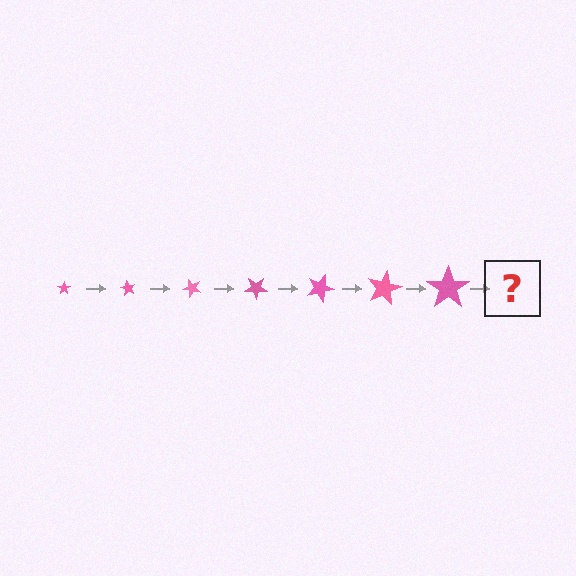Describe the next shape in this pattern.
It should be a star, larger than the previous one and rotated 420 degrees from the start.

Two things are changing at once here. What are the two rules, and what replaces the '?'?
The two rules are that the star grows larger each step and it rotates 60 degrees each step. The '?' should be a star, larger than the previous one and rotated 420 degrees from the start.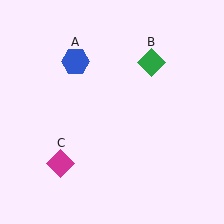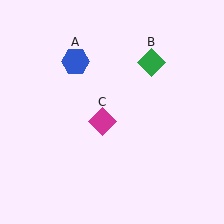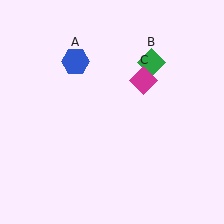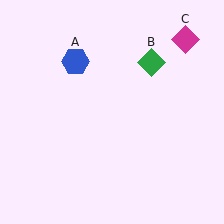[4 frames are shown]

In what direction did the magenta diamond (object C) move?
The magenta diamond (object C) moved up and to the right.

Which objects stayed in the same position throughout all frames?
Blue hexagon (object A) and green diamond (object B) remained stationary.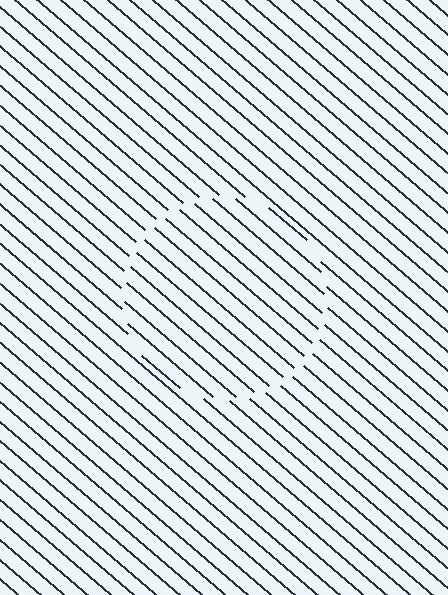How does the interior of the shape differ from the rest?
The interior of the shape contains the same grating, shifted by half a period — the contour is defined by the phase discontinuity where line-ends from the inner and outer gratings abut.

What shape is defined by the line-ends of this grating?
An illusory circle. The interior of the shape contains the same grating, shifted by half a period — the contour is defined by the phase discontinuity where line-ends from the inner and outer gratings abut.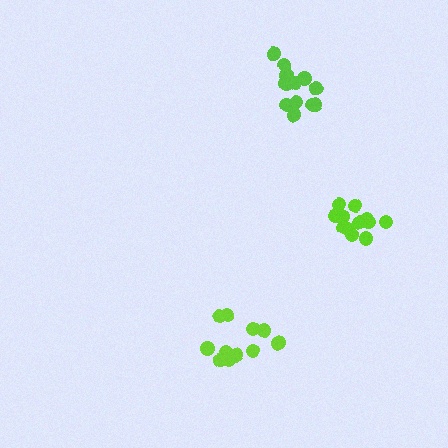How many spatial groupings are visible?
There are 3 spatial groupings.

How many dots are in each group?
Group 1: 12 dots, Group 2: 12 dots, Group 3: 12 dots (36 total).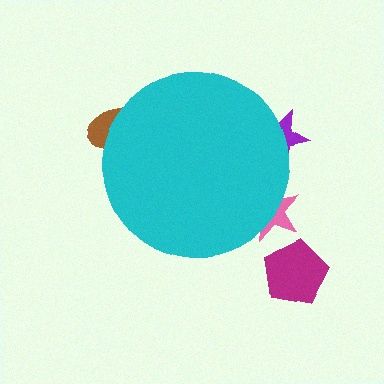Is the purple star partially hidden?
Yes, the purple star is partially hidden behind the cyan circle.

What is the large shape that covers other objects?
A cyan circle.